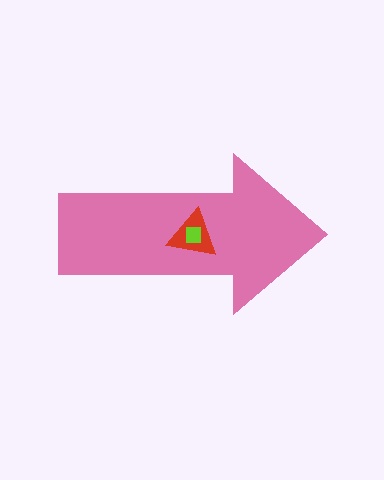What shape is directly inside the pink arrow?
The red triangle.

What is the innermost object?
The lime square.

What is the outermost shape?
The pink arrow.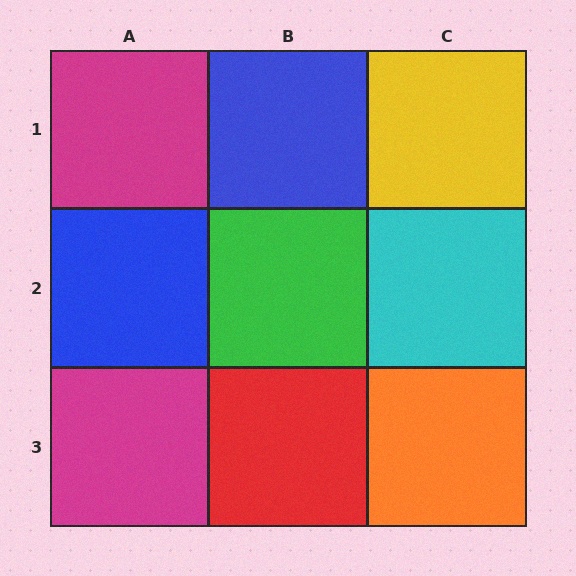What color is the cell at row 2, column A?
Blue.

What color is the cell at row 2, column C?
Cyan.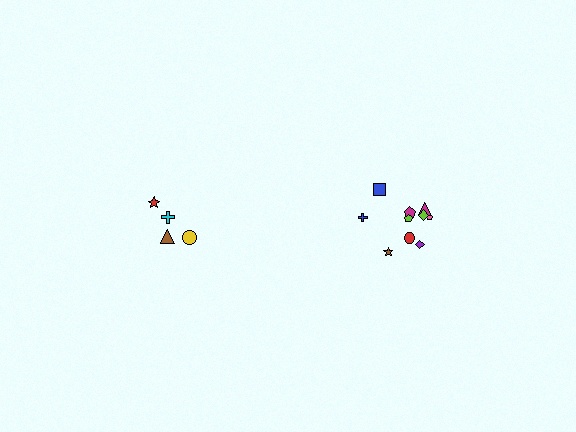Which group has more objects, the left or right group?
The right group.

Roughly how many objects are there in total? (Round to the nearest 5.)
Roughly 15 objects in total.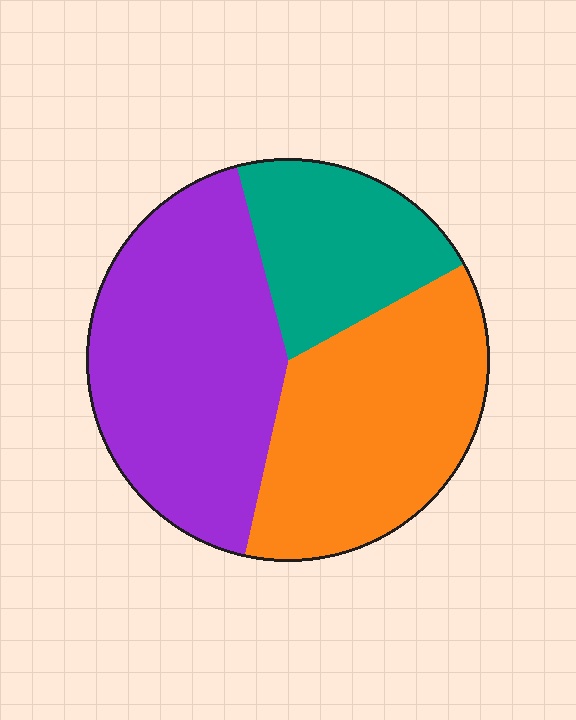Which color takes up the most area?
Purple, at roughly 45%.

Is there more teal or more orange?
Orange.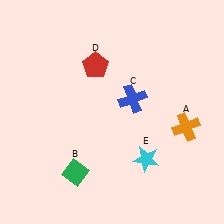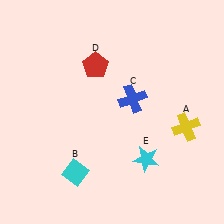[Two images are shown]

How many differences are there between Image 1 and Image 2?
There are 2 differences between the two images.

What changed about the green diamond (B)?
In Image 1, B is green. In Image 2, it changed to cyan.